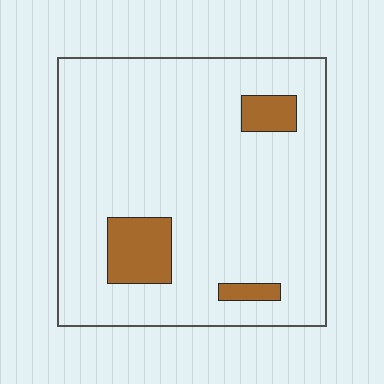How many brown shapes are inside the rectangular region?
3.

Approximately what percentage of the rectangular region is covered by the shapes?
Approximately 10%.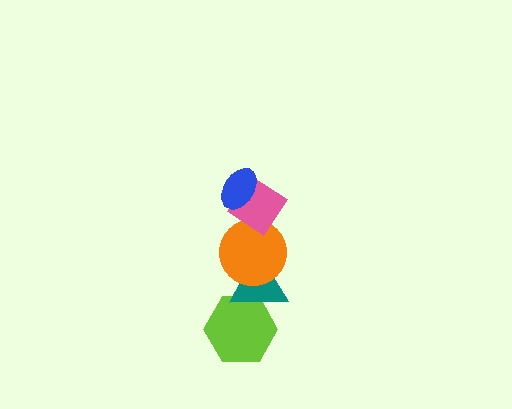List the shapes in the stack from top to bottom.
From top to bottom: the blue ellipse, the pink diamond, the orange circle, the teal triangle, the lime hexagon.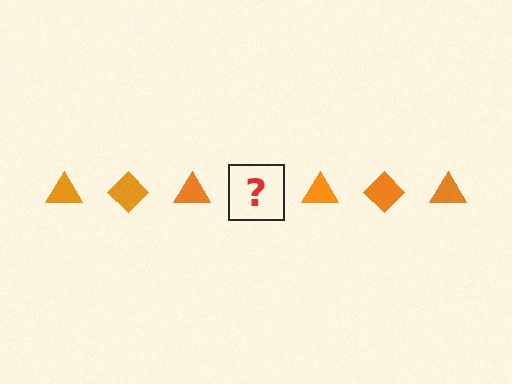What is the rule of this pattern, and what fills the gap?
The rule is that the pattern cycles through triangle, diamond shapes in orange. The gap should be filled with an orange diamond.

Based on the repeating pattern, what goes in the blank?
The blank should be an orange diamond.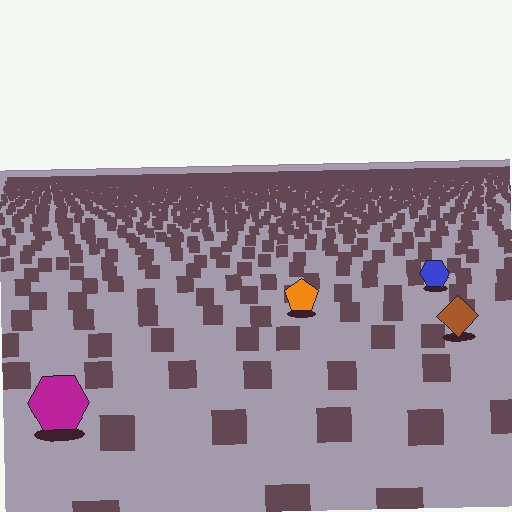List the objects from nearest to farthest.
From nearest to farthest: the magenta hexagon, the brown diamond, the orange pentagon, the blue hexagon.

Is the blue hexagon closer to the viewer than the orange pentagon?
No. The orange pentagon is closer — you can tell from the texture gradient: the ground texture is coarser near it.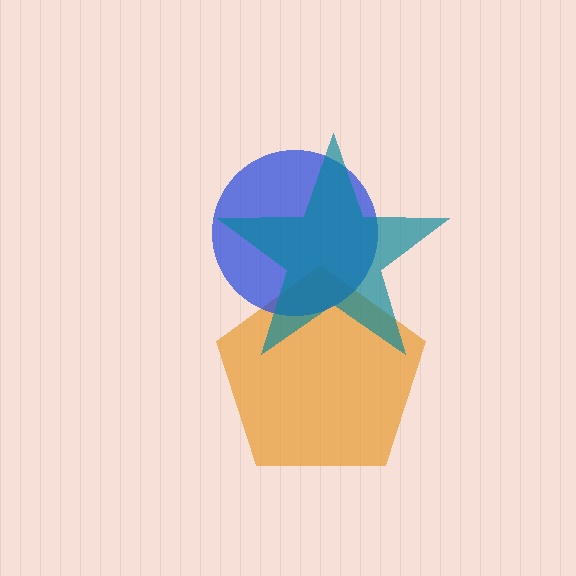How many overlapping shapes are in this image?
There are 3 overlapping shapes in the image.